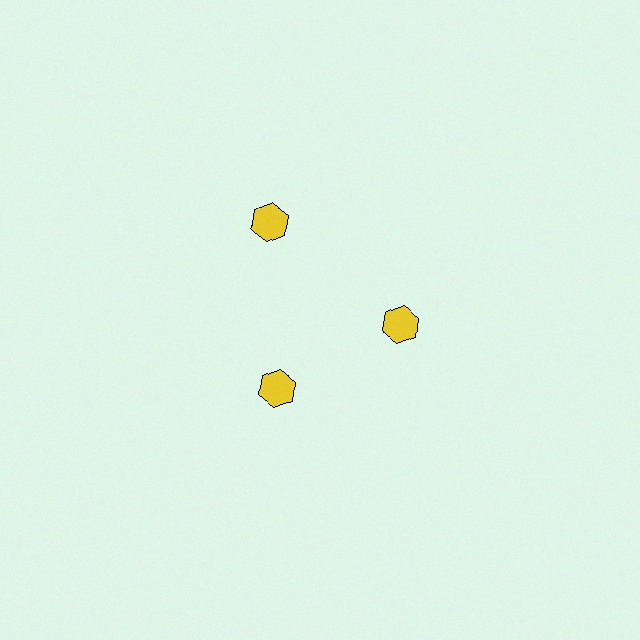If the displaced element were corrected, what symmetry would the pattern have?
It would have 3-fold rotational symmetry — the pattern would map onto itself every 120 degrees.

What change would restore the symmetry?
The symmetry would be restored by moving it inward, back onto the ring so that all 3 hexagons sit at equal angles and equal distance from the center.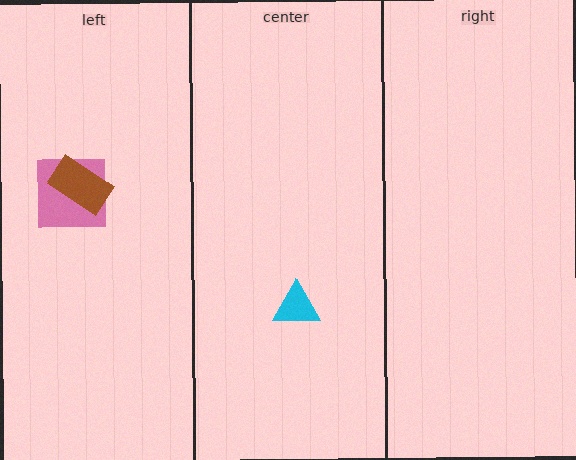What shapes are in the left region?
The pink square, the brown rectangle.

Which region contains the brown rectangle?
The left region.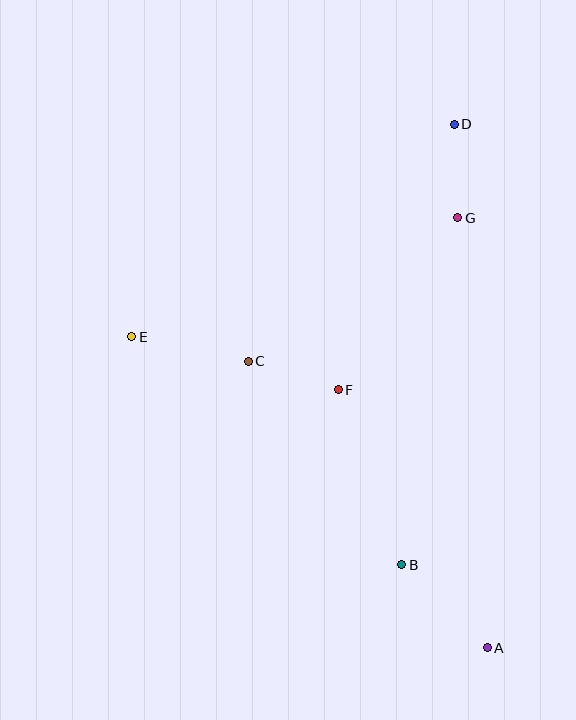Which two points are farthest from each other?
Points A and D are farthest from each other.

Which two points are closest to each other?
Points D and G are closest to each other.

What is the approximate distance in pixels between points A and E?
The distance between A and E is approximately 472 pixels.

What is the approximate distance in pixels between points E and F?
The distance between E and F is approximately 213 pixels.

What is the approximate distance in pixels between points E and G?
The distance between E and G is approximately 347 pixels.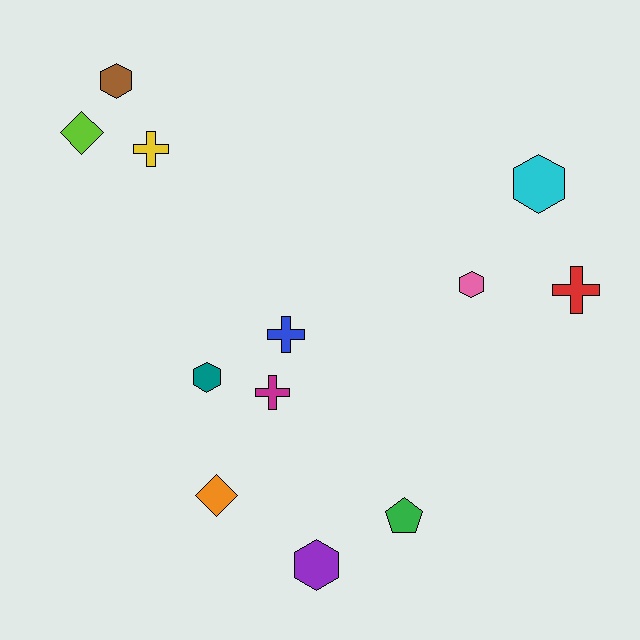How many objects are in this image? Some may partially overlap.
There are 12 objects.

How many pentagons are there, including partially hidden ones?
There is 1 pentagon.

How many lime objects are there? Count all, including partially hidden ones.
There is 1 lime object.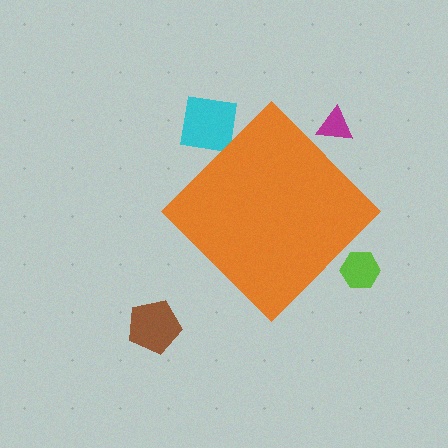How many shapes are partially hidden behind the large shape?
3 shapes are partially hidden.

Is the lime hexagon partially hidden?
Yes, the lime hexagon is partially hidden behind the orange diamond.